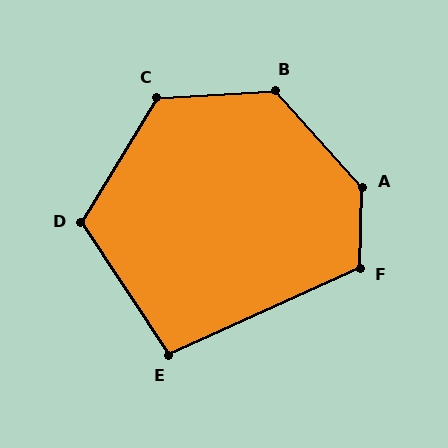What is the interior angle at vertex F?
Approximately 116 degrees (obtuse).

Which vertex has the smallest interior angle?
E, at approximately 99 degrees.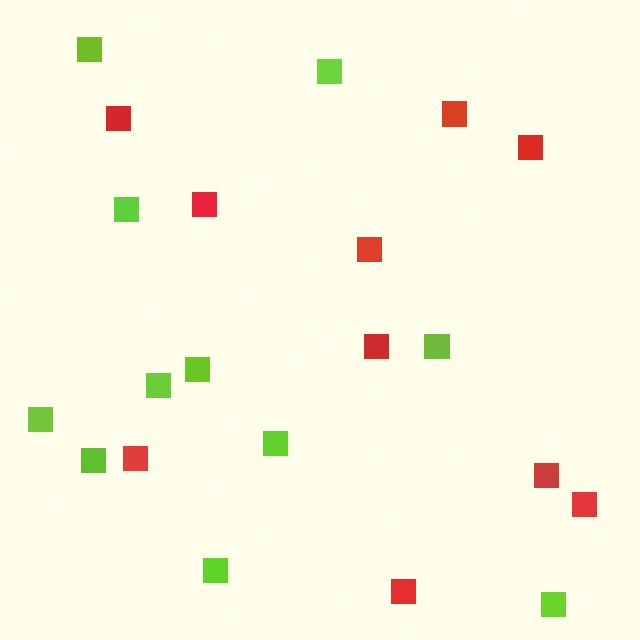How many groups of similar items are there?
There are 2 groups: one group of red squares (10) and one group of lime squares (11).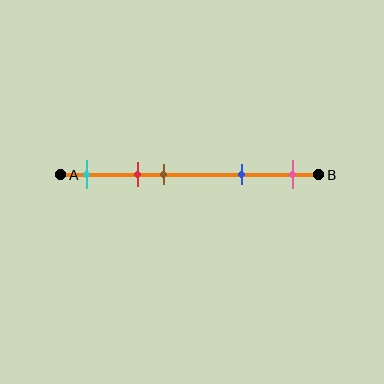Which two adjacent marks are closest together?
The red and brown marks are the closest adjacent pair.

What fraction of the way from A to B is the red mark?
The red mark is approximately 30% (0.3) of the way from A to B.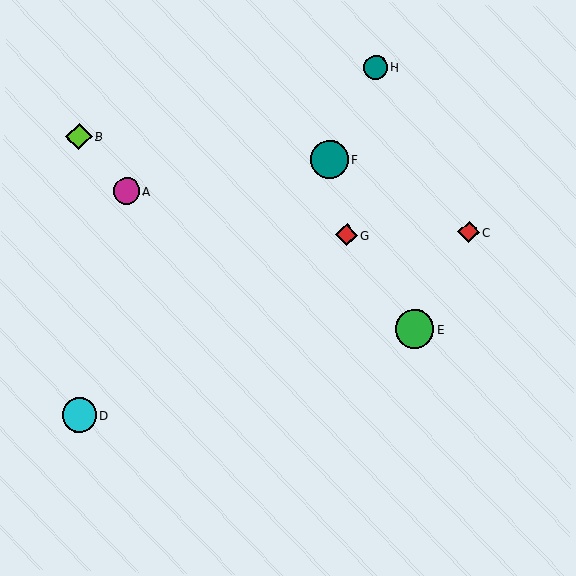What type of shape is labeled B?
Shape B is a lime diamond.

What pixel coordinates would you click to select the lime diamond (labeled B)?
Click at (79, 137) to select the lime diamond B.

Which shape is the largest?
The teal circle (labeled F) is the largest.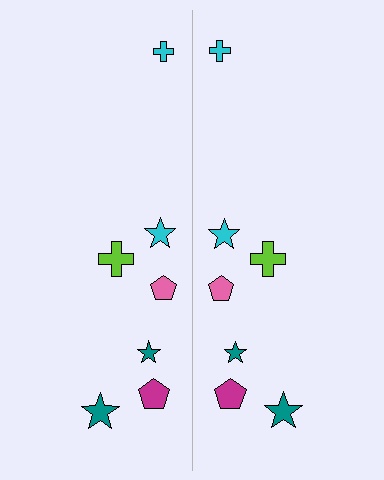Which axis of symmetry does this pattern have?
The pattern has a vertical axis of symmetry running through the center of the image.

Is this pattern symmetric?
Yes, this pattern has bilateral (reflection) symmetry.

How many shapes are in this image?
There are 14 shapes in this image.